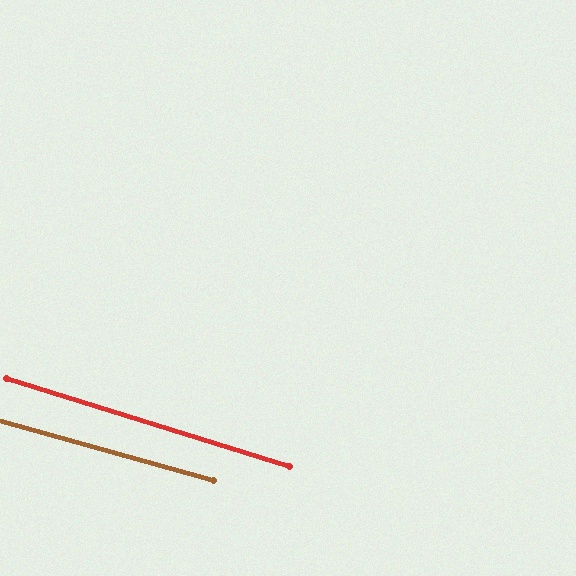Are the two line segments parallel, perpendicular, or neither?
Parallel — their directions differ by only 1.5°.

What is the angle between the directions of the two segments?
Approximately 2 degrees.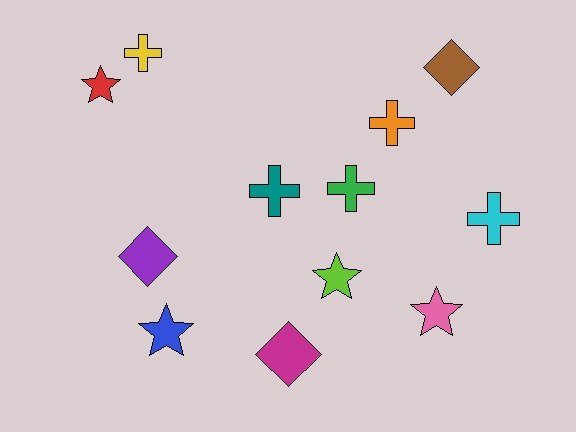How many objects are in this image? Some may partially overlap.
There are 12 objects.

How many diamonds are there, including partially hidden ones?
There are 3 diamonds.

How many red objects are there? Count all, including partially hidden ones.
There is 1 red object.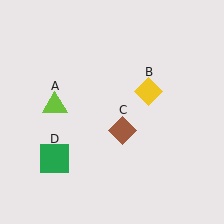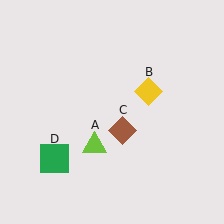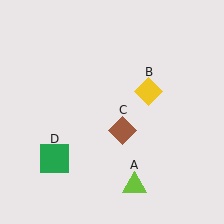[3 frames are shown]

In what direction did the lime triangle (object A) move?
The lime triangle (object A) moved down and to the right.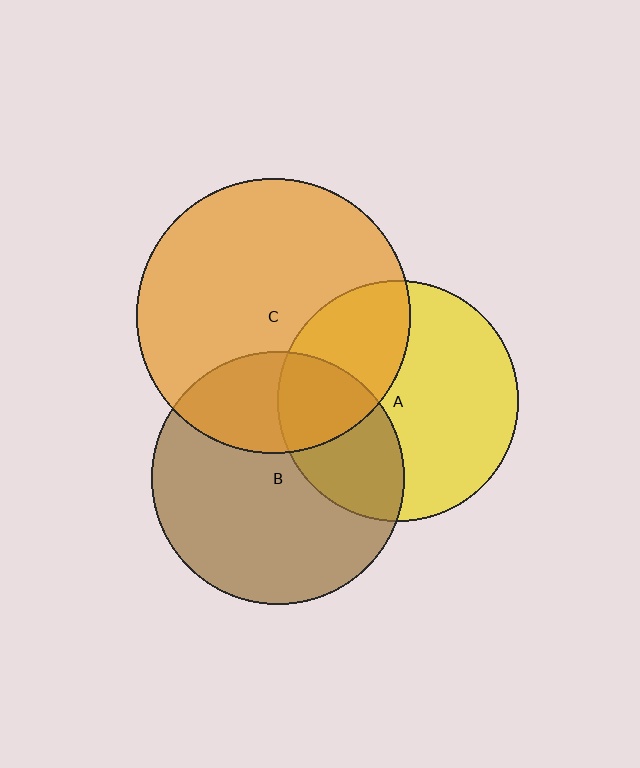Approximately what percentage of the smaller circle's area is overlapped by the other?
Approximately 30%.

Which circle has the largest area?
Circle C (orange).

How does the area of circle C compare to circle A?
Approximately 1.3 times.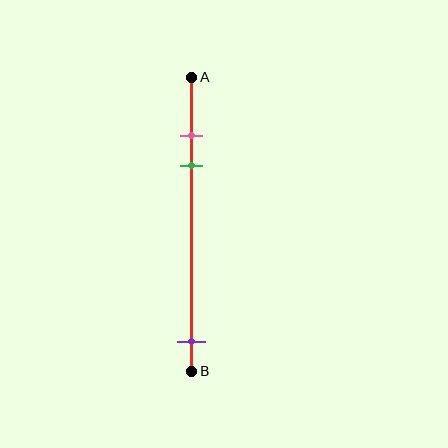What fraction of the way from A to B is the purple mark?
The purple mark is approximately 90% (0.9) of the way from A to B.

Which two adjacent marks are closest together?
The pink and green marks are the closest adjacent pair.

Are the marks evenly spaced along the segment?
No, the marks are not evenly spaced.